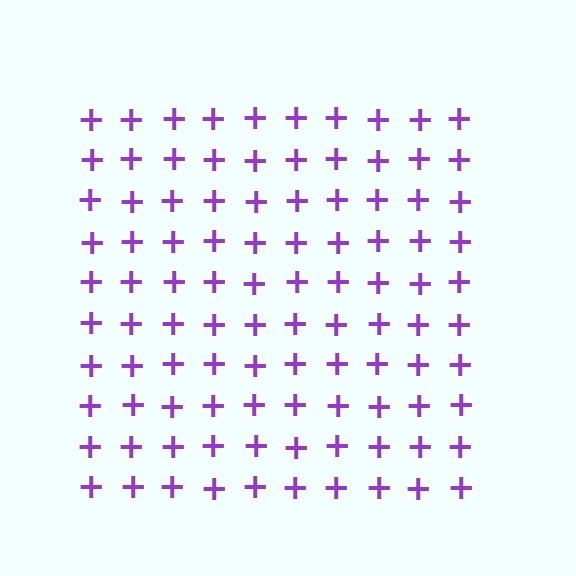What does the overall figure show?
The overall figure shows a square.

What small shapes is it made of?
It is made of small plus signs.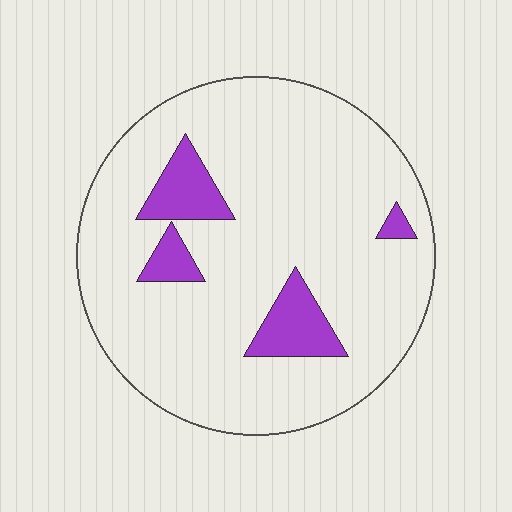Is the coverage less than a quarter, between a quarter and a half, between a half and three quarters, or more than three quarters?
Less than a quarter.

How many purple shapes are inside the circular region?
4.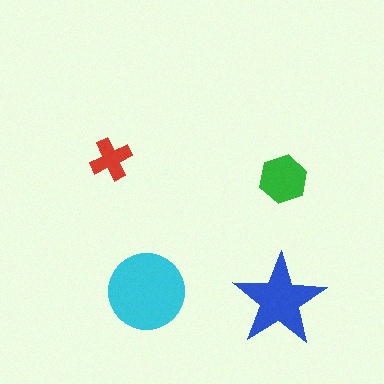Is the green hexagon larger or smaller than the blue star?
Smaller.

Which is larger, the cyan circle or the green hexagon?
The cyan circle.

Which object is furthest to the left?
The red cross is leftmost.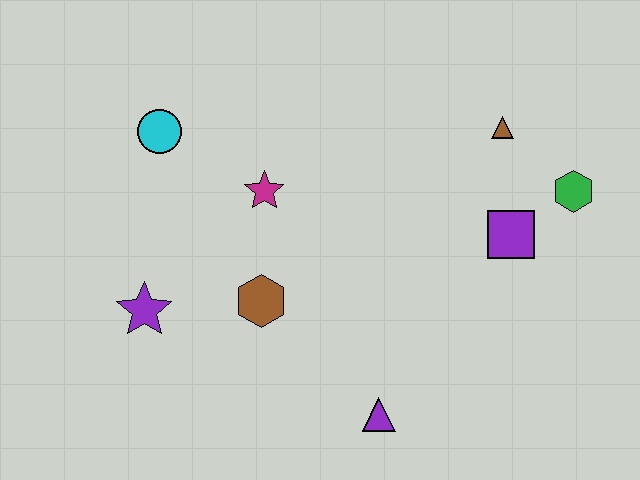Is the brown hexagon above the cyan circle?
No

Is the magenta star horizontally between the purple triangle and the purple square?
No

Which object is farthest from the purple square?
The purple star is farthest from the purple square.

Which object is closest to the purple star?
The brown hexagon is closest to the purple star.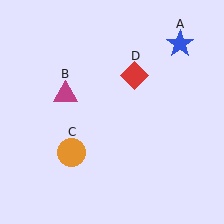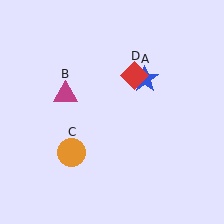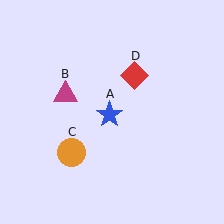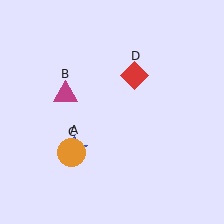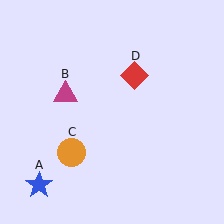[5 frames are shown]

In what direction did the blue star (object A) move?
The blue star (object A) moved down and to the left.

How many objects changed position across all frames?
1 object changed position: blue star (object A).